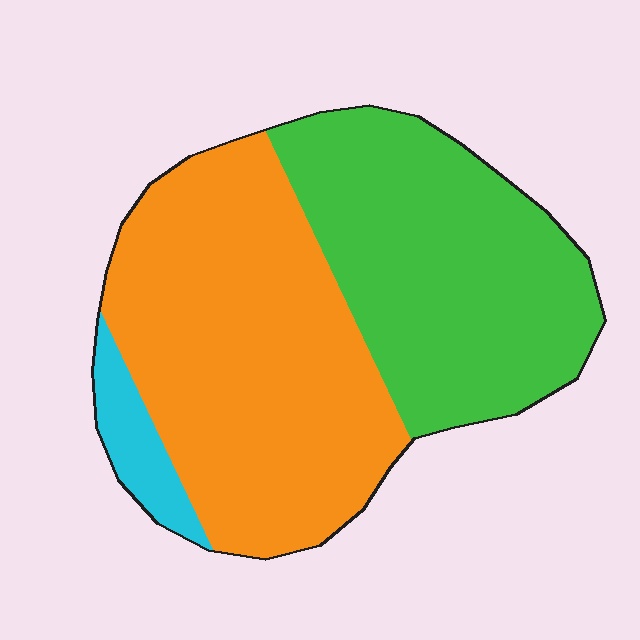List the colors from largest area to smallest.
From largest to smallest: orange, green, cyan.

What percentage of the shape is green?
Green takes up about two fifths (2/5) of the shape.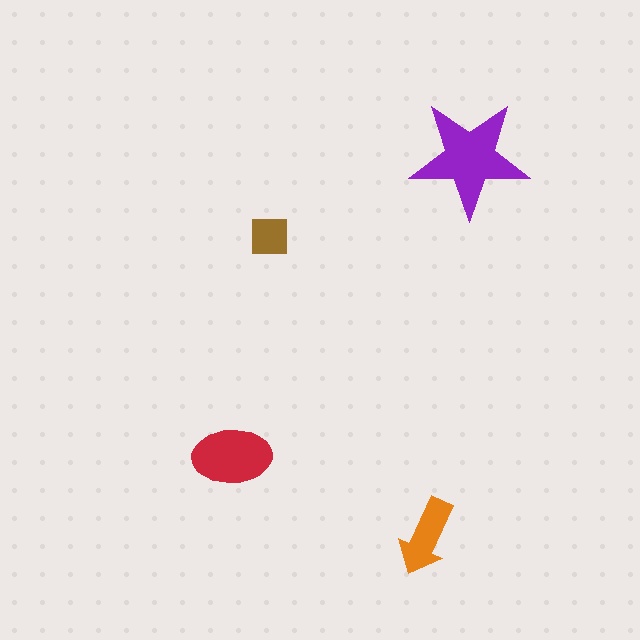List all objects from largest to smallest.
The purple star, the red ellipse, the orange arrow, the brown square.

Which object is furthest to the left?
The red ellipse is leftmost.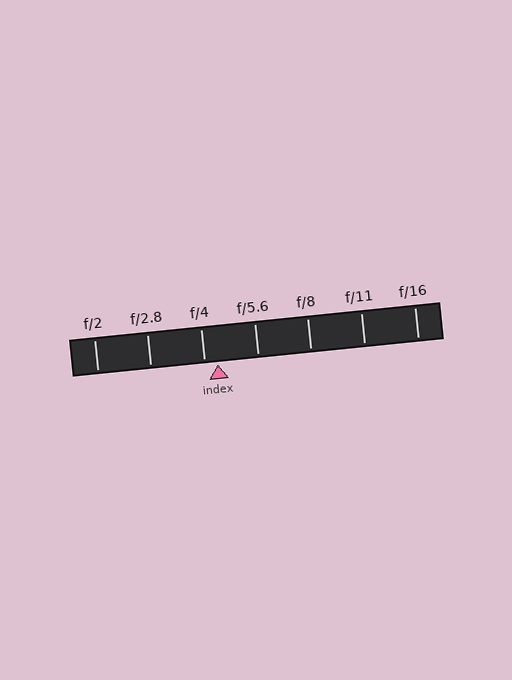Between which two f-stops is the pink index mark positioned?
The index mark is between f/4 and f/5.6.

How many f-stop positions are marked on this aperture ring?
There are 7 f-stop positions marked.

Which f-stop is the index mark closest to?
The index mark is closest to f/4.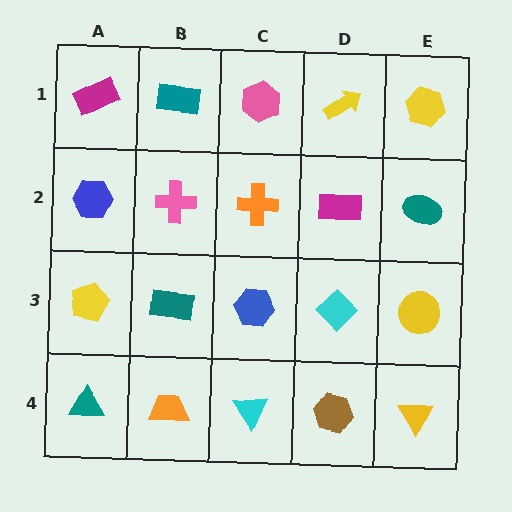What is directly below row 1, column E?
A teal ellipse.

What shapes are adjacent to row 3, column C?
An orange cross (row 2, column C), a cyan triangle (row 4, column C), a teal rectangle (row 3, column B), a cyan diamond (row 3, column D).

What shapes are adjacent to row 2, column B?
A teal rectangle (row 1, column B), a teal rectangle (row 3, column B), a blue hexagon (row 2, column A), an orange cross (row 2, column C).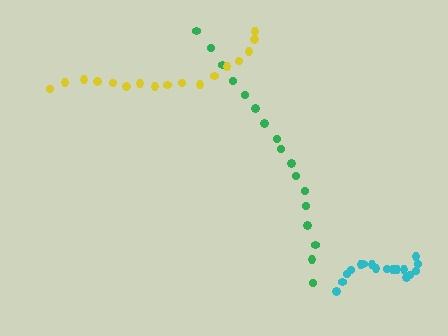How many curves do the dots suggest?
There are 3 distinct paths.